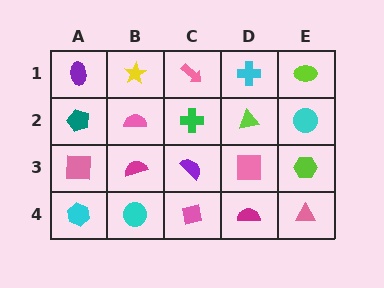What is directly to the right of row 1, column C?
A cyan cross.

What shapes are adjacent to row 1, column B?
A pink semicircle (row 2, column B), a purple ellipse (row 1, column A), a pink arrow (row 1, column C).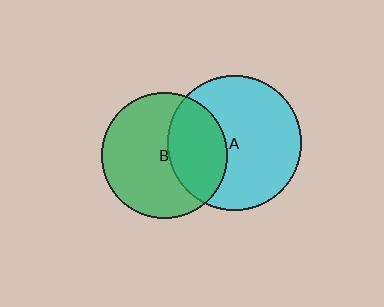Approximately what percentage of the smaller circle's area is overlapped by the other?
Approximately 35%.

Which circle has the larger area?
Circle A (cyan).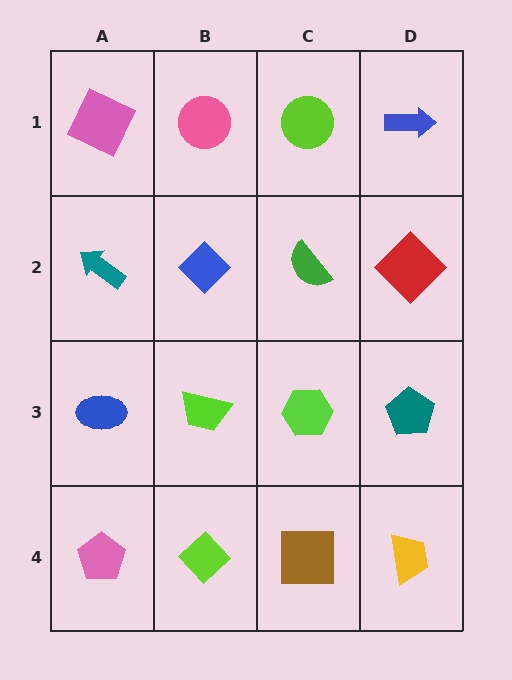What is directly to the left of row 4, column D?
A brown square.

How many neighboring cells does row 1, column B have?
3.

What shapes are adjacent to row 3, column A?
A teal arrow (row 2, column A), a pink pentagon (row 4, column A), a lime trapezoid (row 3, column B).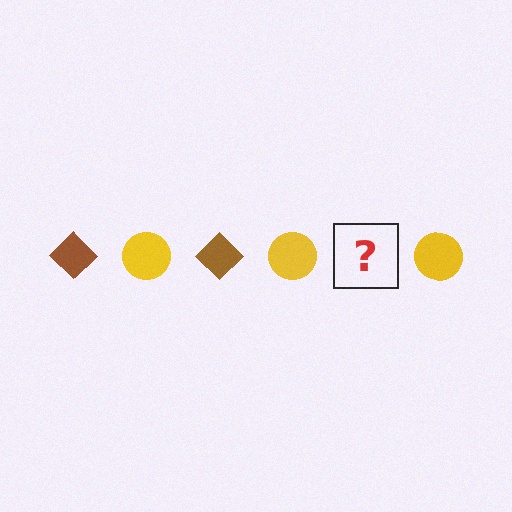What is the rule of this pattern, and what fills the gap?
The rule is that the pattern alternates between brown diamond and yellow circle. The gap should be filled with a brown diamond.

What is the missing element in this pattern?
The missing element is a brown diamond.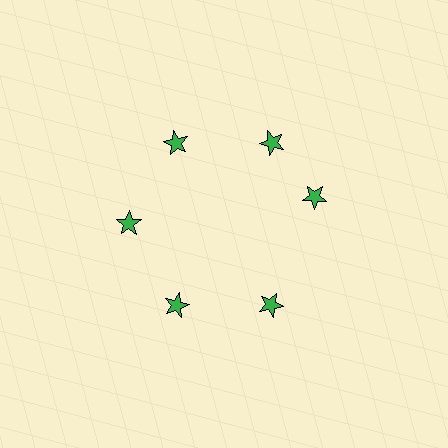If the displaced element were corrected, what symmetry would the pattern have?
It would have 6-fold rotational symmetry — the pattern would map onto itself every 60 degrees.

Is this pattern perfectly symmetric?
No. The 6 green stars are arranged in a ring, but one element near the 3 o'clock position is rotated out of alignment along the ring, breaking the 6-fold rotational symmetry.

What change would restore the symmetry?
The symmetry would be restored by rotating it back into even spacing with its neighbors so that all 6 stars sit at equal angles and equal distance from the center.